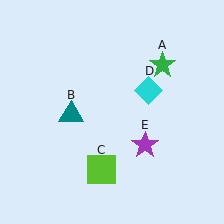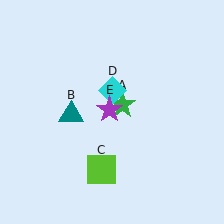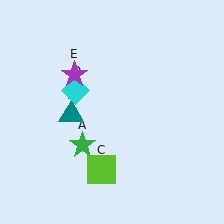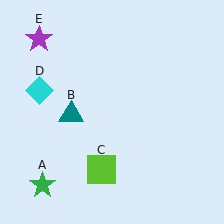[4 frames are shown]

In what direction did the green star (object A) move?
The green star (object A) moved down and to the left.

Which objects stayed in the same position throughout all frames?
Teal triangle (object B) and lime square (object C) remained stationary.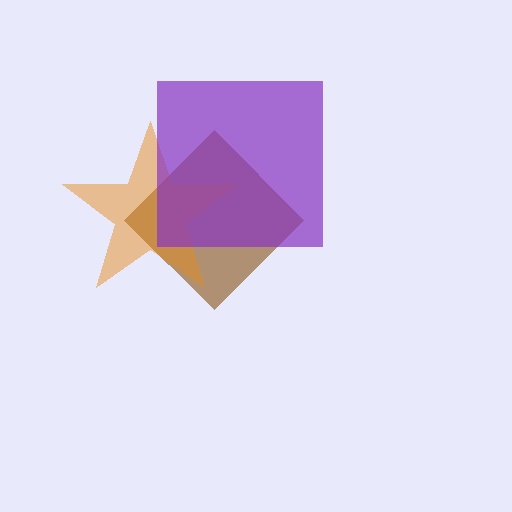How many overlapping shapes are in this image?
There are 3 overlapping shapes in the image.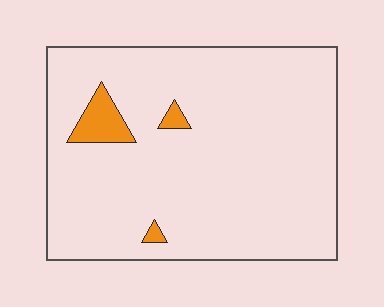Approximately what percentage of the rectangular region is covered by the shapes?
Approximately 5%.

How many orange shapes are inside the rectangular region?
3.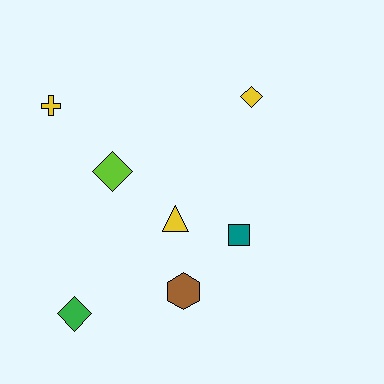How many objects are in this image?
There are 7 objects.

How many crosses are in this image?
There is 1 cross.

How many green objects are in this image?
There is 1 green object.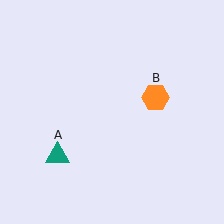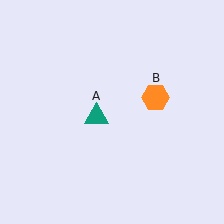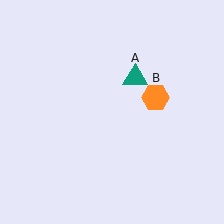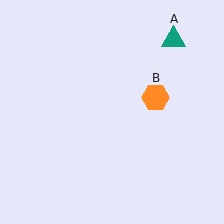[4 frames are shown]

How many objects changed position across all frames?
1 object changed position: teal triangle (object A).